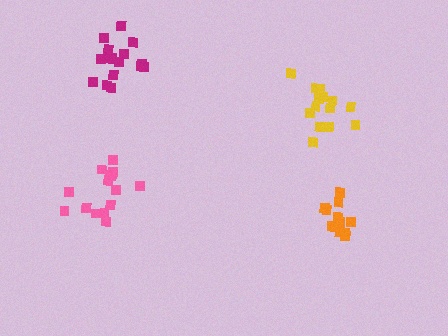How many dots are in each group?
Group 1: 14 dots, Group 2: 16 dots, Group 3: 14 dots, Group 4: 16 dots (60 total).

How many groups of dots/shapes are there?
There are 4 groups.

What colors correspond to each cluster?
The clusters are colored: orange, pink, yellow, magenta.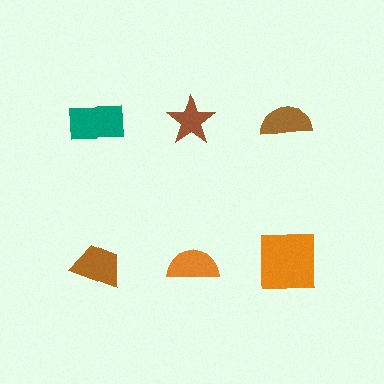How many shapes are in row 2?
3 shapes.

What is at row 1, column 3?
A brown semicircle.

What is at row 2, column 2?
An orange semicircle.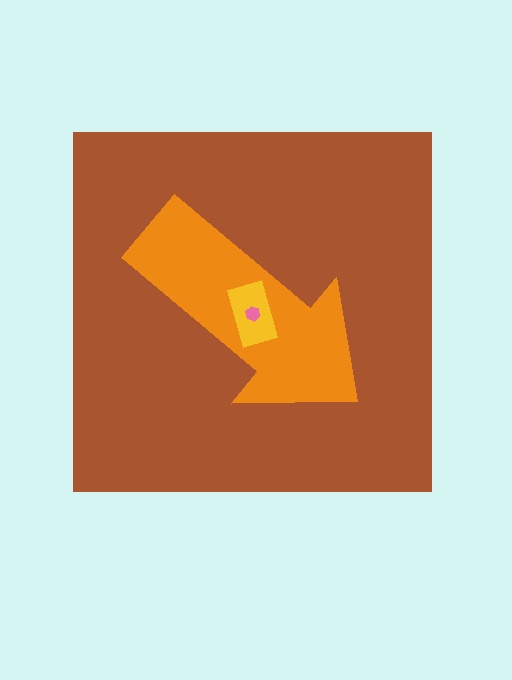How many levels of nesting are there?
4.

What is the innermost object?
The pink hexagon.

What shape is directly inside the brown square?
The orange arrow.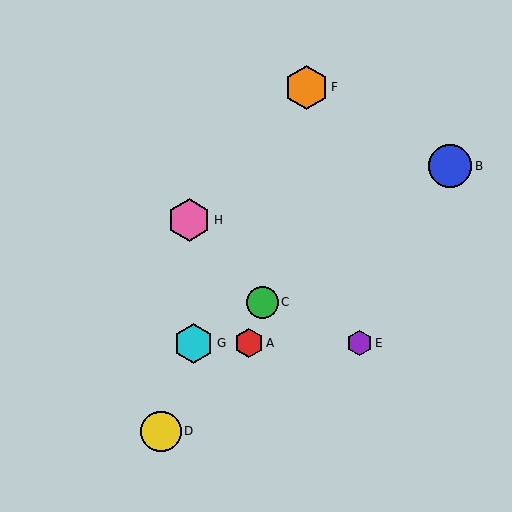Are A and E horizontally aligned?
Yes, both are at y≈343.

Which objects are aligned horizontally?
Objects A, E, G are aligned horizontally.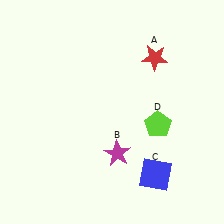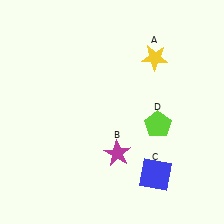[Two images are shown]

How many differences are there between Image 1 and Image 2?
There is 1 difference between the two images.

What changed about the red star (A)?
In Image 1, A is red. In Image 2, it changed to yellow.